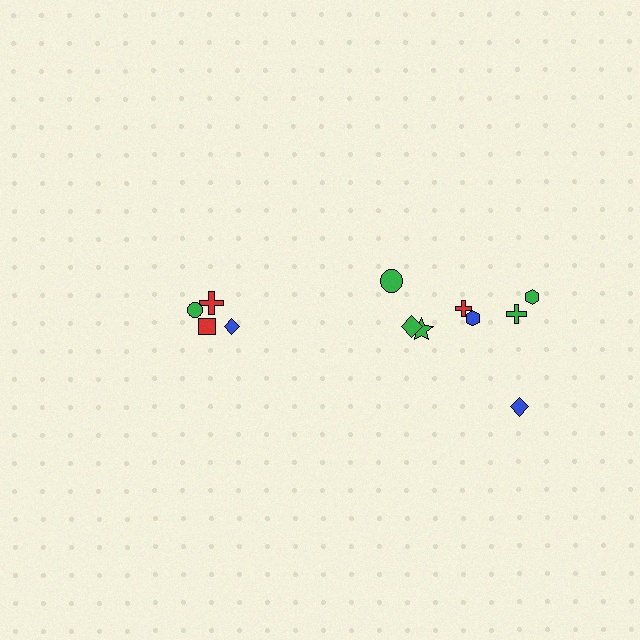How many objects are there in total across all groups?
There are 12 objects.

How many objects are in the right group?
There are 8 objects.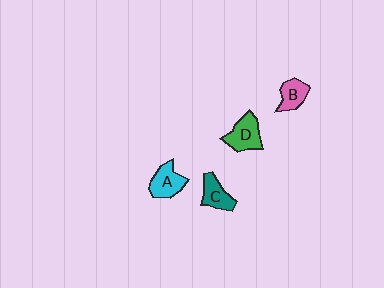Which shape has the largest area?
Shape D (green).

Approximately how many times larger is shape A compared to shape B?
Approximately 1.3 times.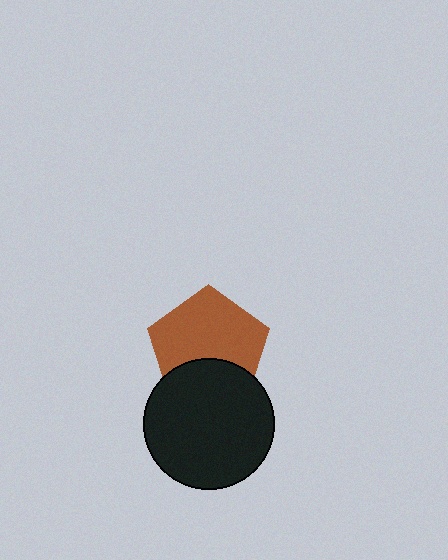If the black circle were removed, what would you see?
You would see the complete brown pentagon.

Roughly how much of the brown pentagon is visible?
Most of it is visible (roughly 67%).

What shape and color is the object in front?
The object in front is a black circle.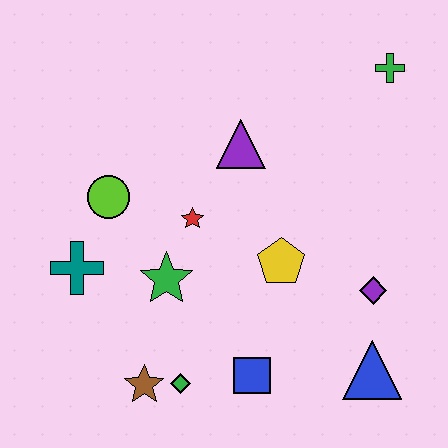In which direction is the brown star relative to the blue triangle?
The brown star is to the left of the blue triangle.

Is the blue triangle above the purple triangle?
No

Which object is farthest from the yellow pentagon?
The green cross is farthest from the yellow pentagon.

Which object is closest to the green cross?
The purple triangle is closest to the green cross.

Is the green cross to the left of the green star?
No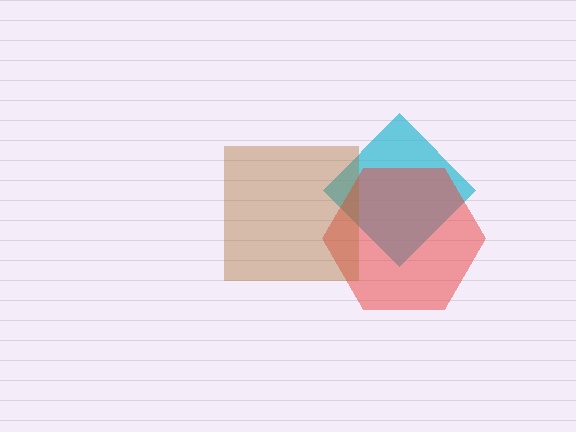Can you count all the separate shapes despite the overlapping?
Yes, there are 3 separate shapes.